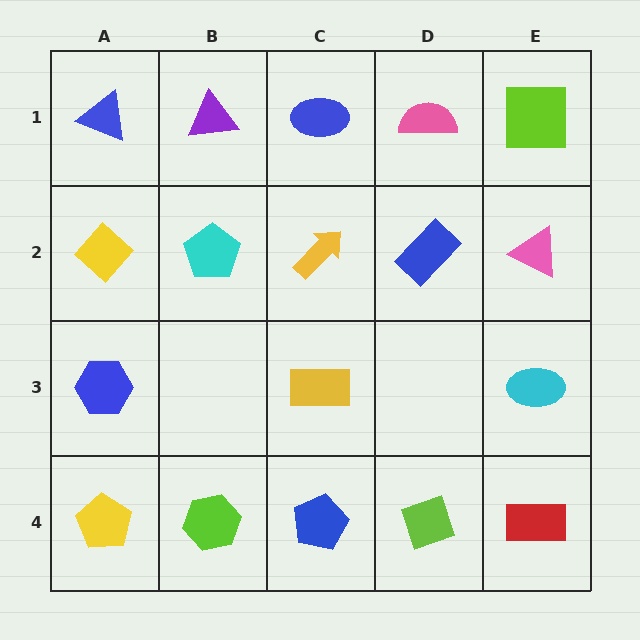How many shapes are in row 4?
5 shapes.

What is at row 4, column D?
A lime diamond.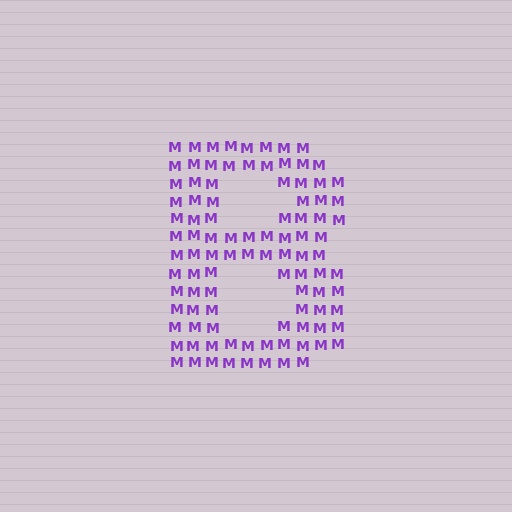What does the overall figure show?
The overall figure shows the letter B.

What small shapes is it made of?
It is made of small letter M's.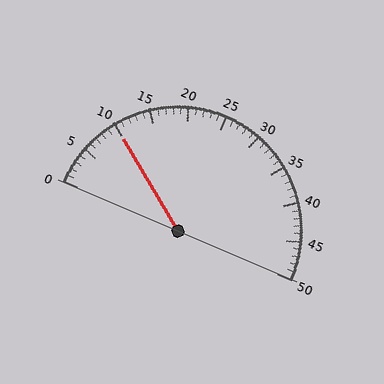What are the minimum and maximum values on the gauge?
The gauge ranges from 0 to 50.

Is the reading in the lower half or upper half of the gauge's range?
The reading is in the lower half of the range (0 to 50).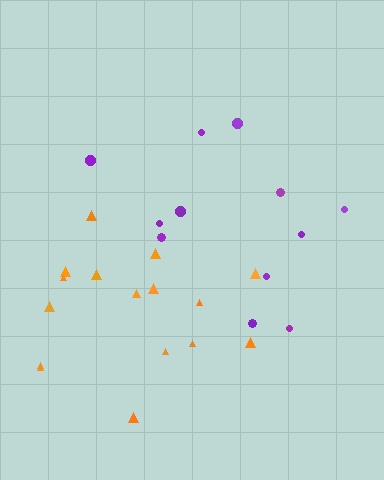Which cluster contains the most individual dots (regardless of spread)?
Orange (16).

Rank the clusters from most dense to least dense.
orange, purple.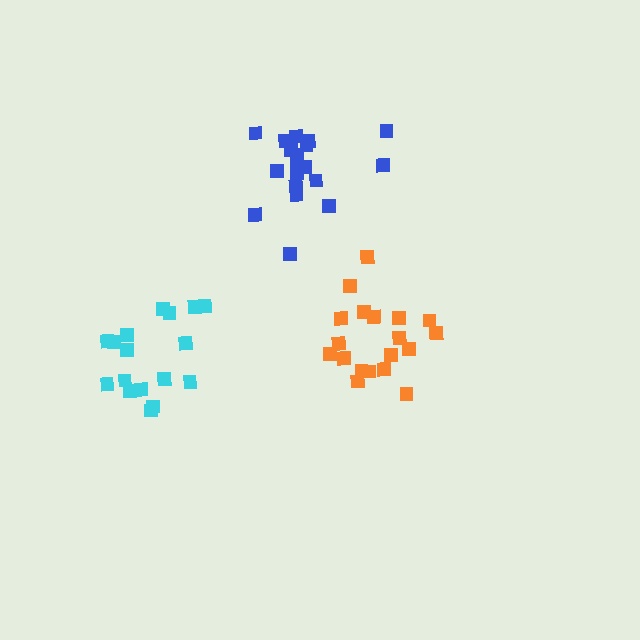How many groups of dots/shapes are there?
There are 3 groups.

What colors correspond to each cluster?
The clusters are colored: blue, orange, cyan.